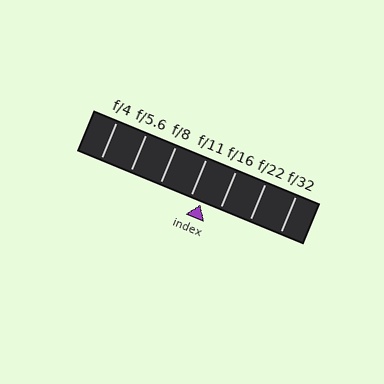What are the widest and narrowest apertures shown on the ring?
The widest aperture shown is f/4 and the narrowest is f/32.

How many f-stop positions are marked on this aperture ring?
There are 7 f-stop positions marked.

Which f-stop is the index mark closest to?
The index mark is closest to f/11.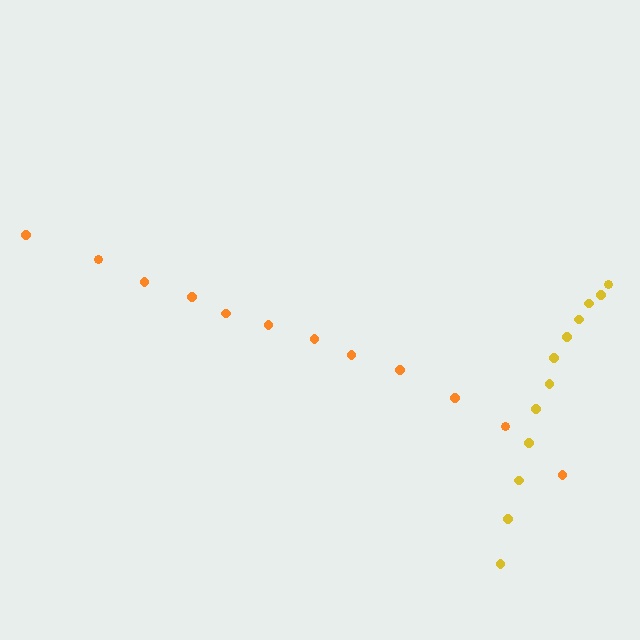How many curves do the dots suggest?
There are 2 distinct paths.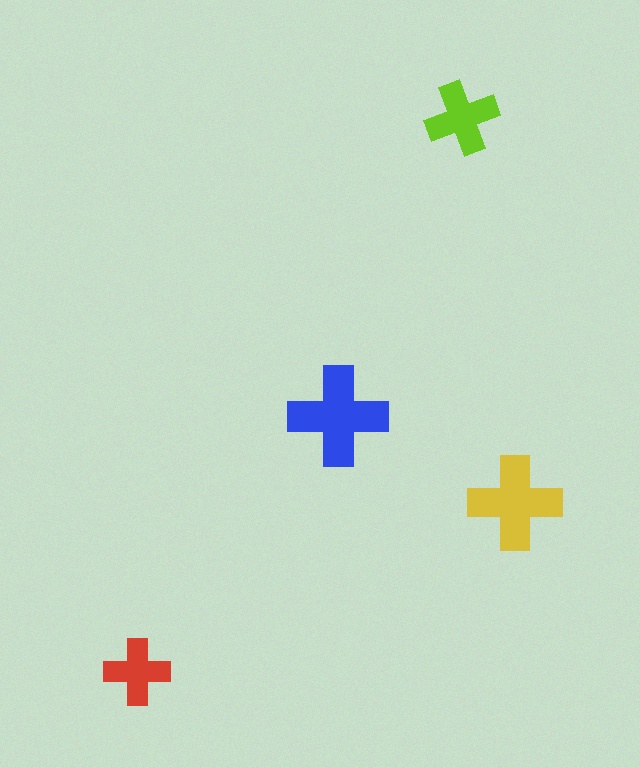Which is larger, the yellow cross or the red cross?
The yellow one.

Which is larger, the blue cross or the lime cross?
The blue one.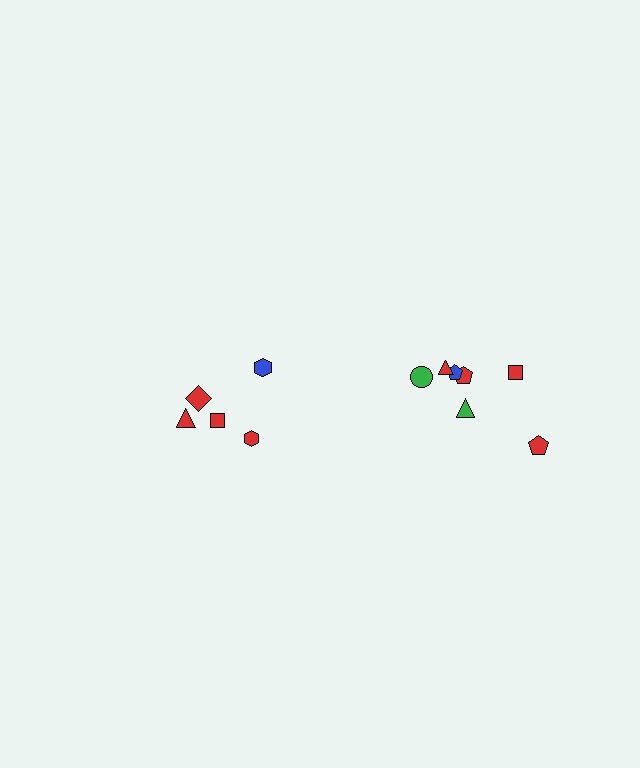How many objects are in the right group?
There are 7 objects.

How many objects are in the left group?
There are 5 objects.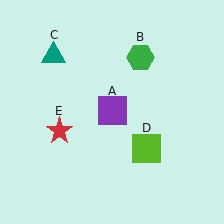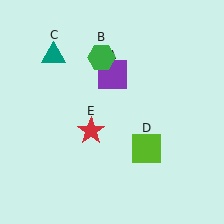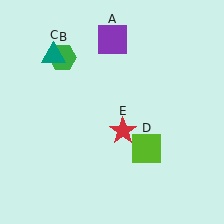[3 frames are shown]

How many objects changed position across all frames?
3 objects changed position: purple square (object A), green hexagon (object B), red star (object E).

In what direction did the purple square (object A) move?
The purple square (object A) moved up.